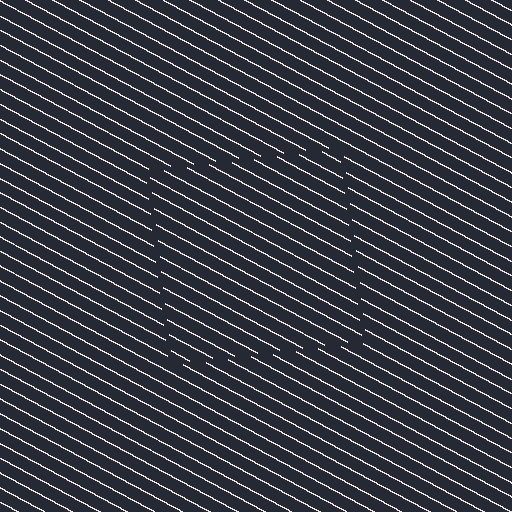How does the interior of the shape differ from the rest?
The interior of the shape contains the same grating, shifted by half a period — the contour is defined by the phase discontinuity where line-ends from the inner and outer gratings abut.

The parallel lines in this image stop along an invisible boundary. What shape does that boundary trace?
An illusory square. The interior of the shape contains the same grating, shifted by half a period — the contour is defined by the phase discontinuity where line-ends from the inner and outer gratings abut.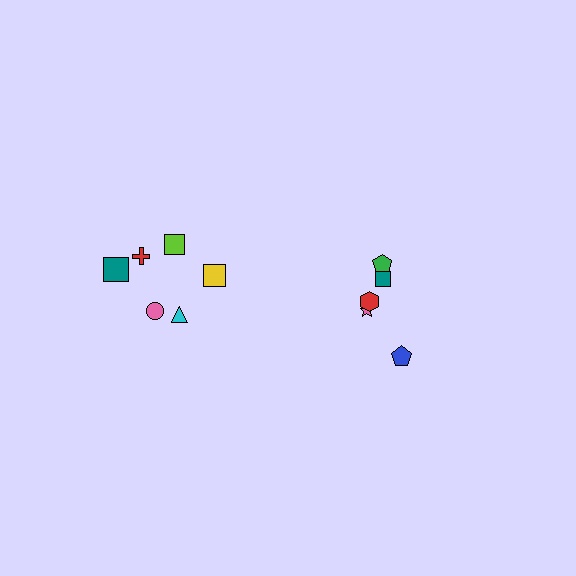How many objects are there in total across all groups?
There are 12 objects.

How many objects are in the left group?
There are 7 objects.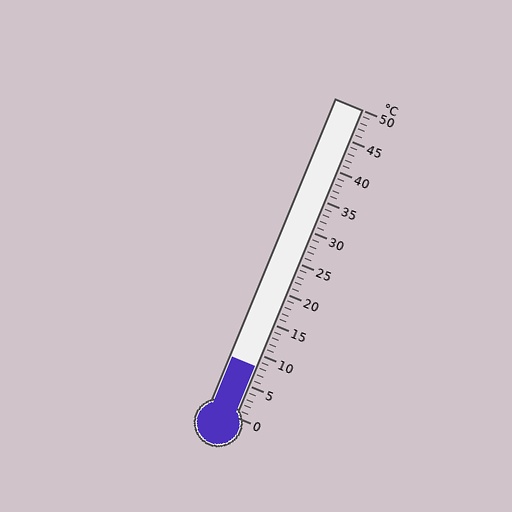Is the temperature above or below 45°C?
The temperature is below 45°C.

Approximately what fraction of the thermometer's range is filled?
The thermometer is filled to approximately 15% of its range.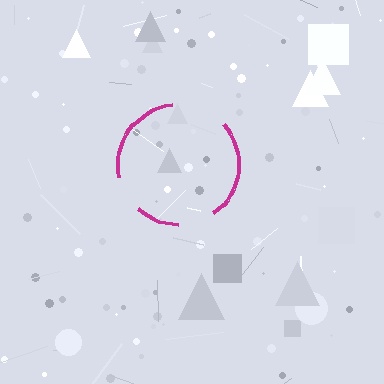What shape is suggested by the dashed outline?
The dashed outline suggests a circle.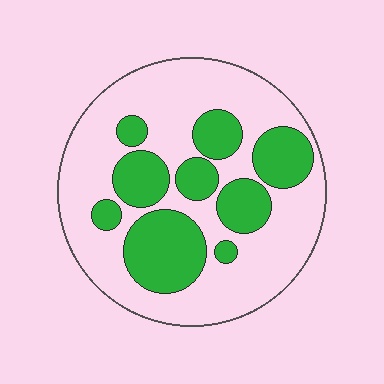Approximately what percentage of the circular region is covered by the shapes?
Approximately 35%.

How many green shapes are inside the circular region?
9.